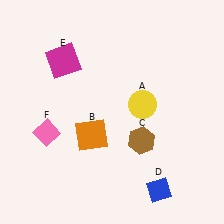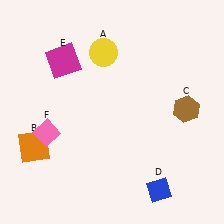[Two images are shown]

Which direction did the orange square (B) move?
The orange square (B) moved left.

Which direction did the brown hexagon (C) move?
The brown hexagon (C) moved right.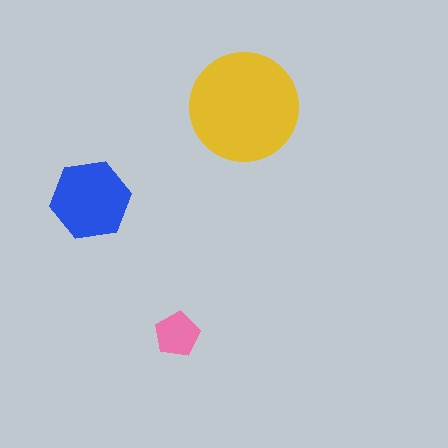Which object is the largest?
The yellow circle.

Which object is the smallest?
The pink pentagon.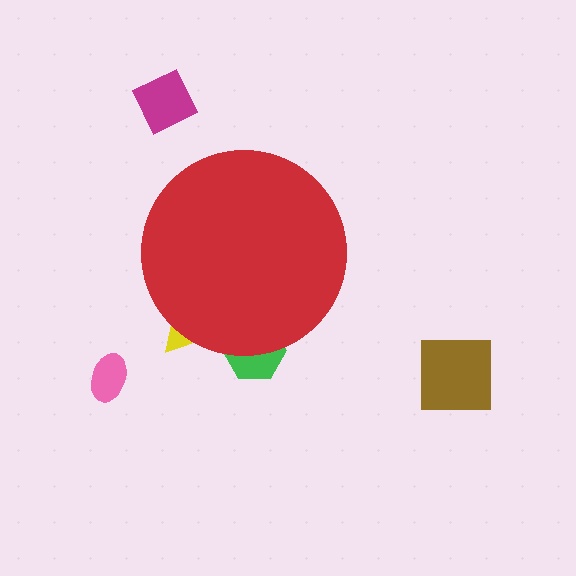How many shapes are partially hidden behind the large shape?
2 shapes are partially hidden.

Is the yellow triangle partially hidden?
Yes, the yellow triangle is partially hidden behind the red circle.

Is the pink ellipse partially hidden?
No, the pink ellipse is fully visible.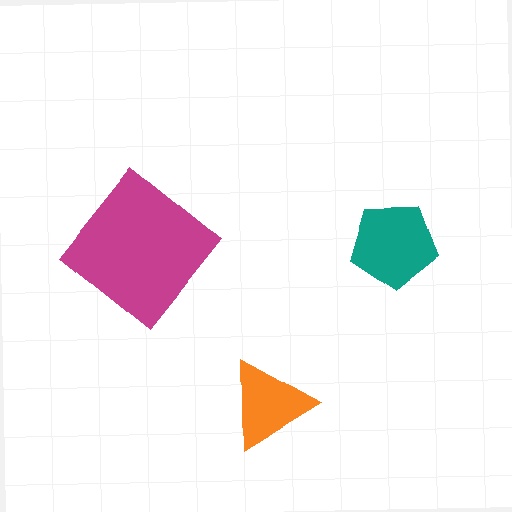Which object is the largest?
The magenta diamond.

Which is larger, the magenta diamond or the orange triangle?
The magenta diamond.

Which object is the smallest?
The orange triangle.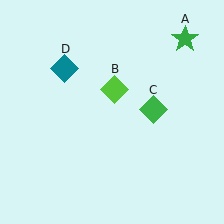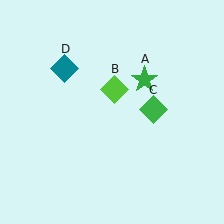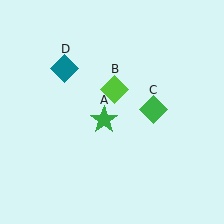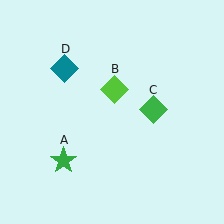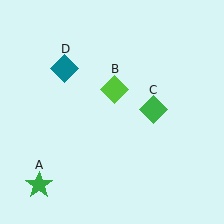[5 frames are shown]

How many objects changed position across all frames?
1 object changed position: green star (object A).